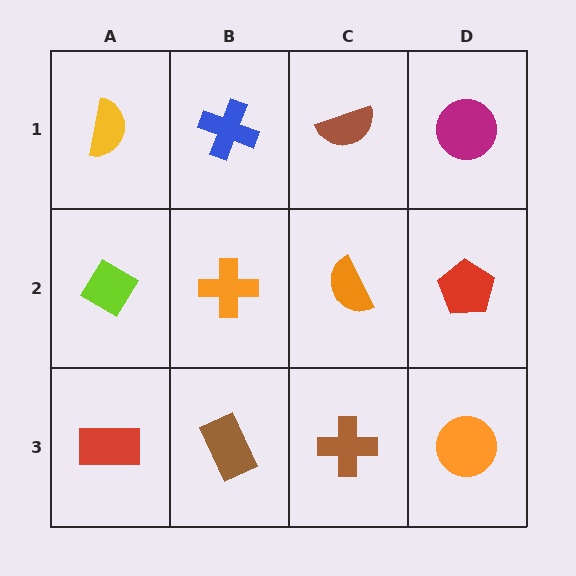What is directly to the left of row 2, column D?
An orange semicircle.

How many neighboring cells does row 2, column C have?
4.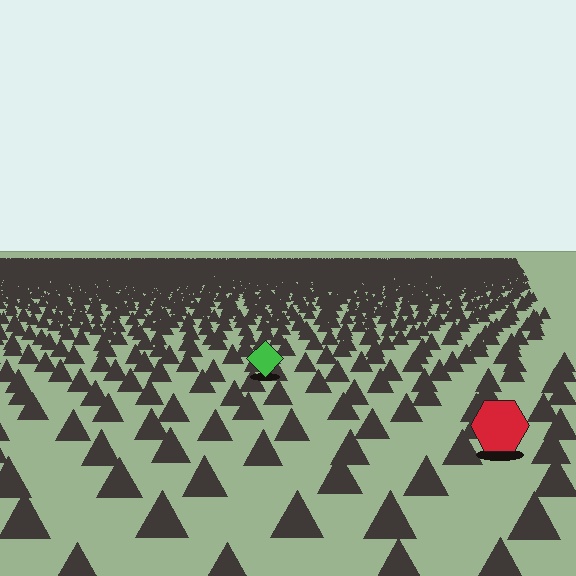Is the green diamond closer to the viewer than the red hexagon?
No. The red hexagon is closer — you can tell from the texture gradient: the ground texture is coarser near it.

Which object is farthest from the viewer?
The green diamond is farthest from the viewer. It appears smaller and the ground texture around it is denser.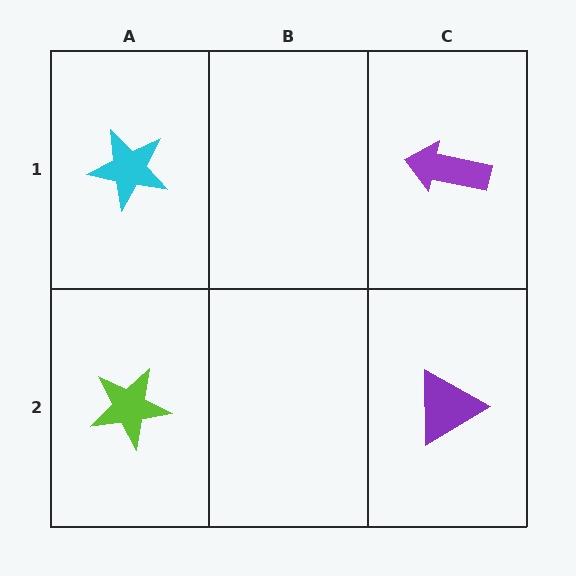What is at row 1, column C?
A purple arrow.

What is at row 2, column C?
A purple triangle.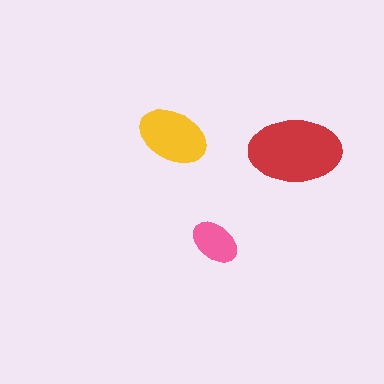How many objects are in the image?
There are 3 objects in the image.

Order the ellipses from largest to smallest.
the red one, the yellow one, the pink one.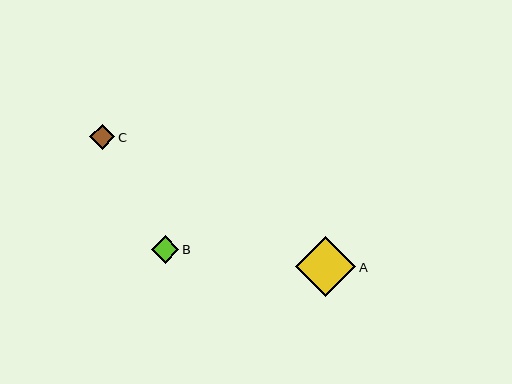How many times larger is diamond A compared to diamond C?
Diamond A is approximately 2.4 times the size of diamond C.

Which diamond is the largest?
Diamond A is the largest with a size of approximately 60 pixels.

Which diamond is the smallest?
Diamond C is the smallest with a size of approximately 25 pixels.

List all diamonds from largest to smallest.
From largest to smallest: A, B, C.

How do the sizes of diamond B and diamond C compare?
Diamond B and diamond C are approximately the same size.